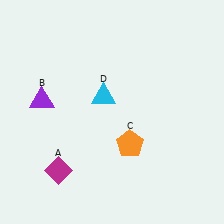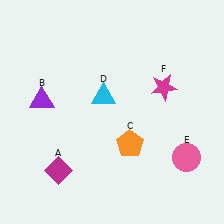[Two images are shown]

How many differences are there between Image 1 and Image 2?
There are 2 differences between the two images.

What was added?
A pink circle (E), a magenta star (F) were added in Image 2.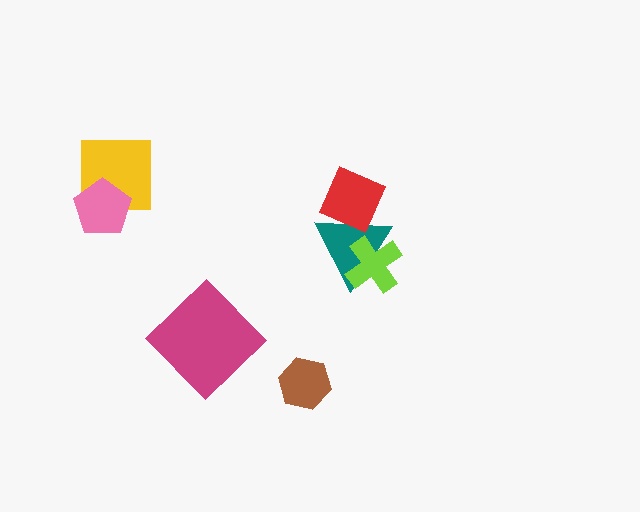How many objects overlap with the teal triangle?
2 objects overlap with the teal triangle.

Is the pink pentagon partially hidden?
No, no other shape covers it.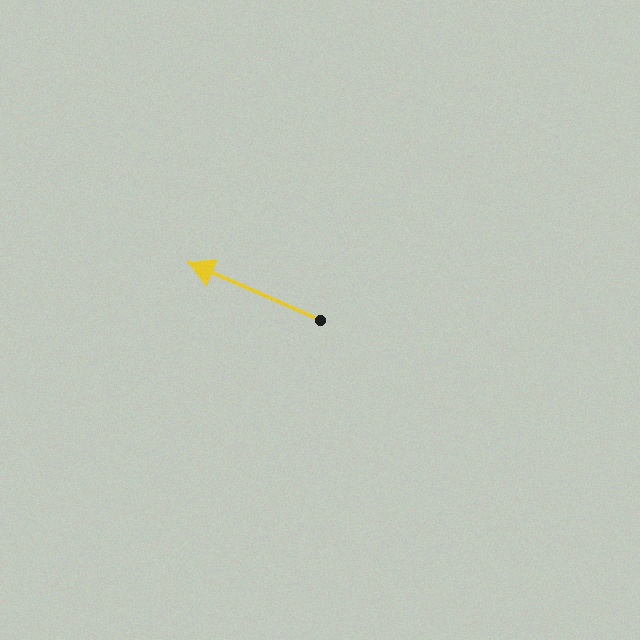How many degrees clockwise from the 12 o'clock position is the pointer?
Approximately 294 degrees.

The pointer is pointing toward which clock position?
Roughly 10 o'clock.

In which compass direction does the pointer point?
Northwest.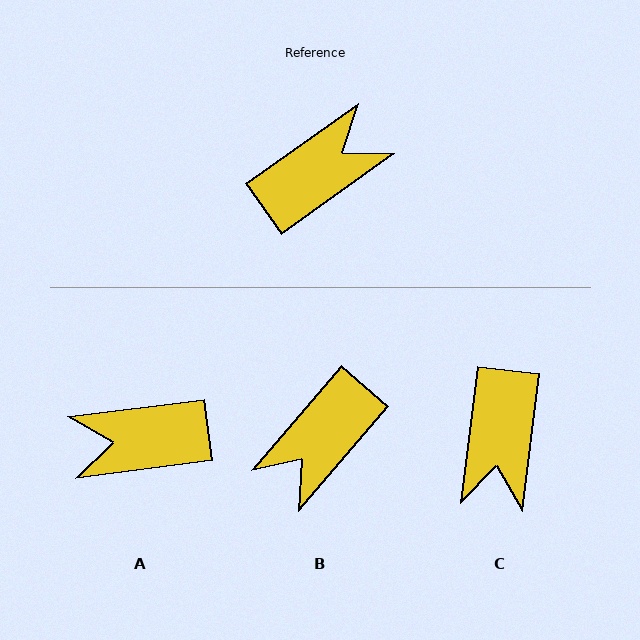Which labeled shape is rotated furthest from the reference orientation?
B, about 166 degrees away.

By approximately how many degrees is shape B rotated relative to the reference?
Approximately 166 degrees clockwise.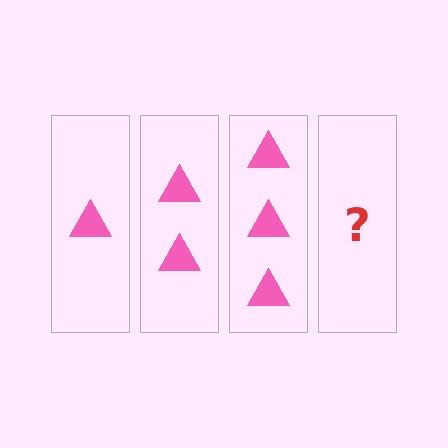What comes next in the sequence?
The next element should be 4 triangles.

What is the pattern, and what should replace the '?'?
The pattern is that each step adds one more triangle. The '?' should be 4 triangles.